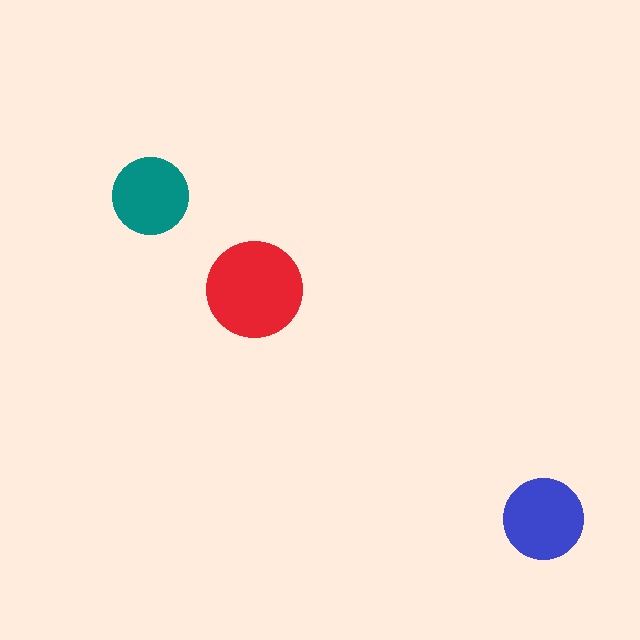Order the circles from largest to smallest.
the red one, the blue one, the teal one.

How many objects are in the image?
There are 3 objects in the image.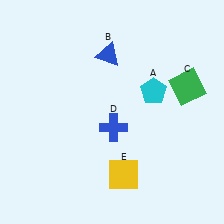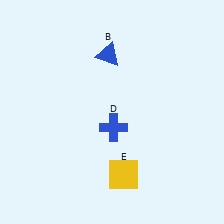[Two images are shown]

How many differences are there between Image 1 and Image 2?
There are 2 differences between the two images.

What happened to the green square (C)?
The green square (C) was removed in Image 2. It was in the top-right area of Image 1.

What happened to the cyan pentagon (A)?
The cyan pentagon (A) was removed in Image 2. It was in the top-right area of Image 1.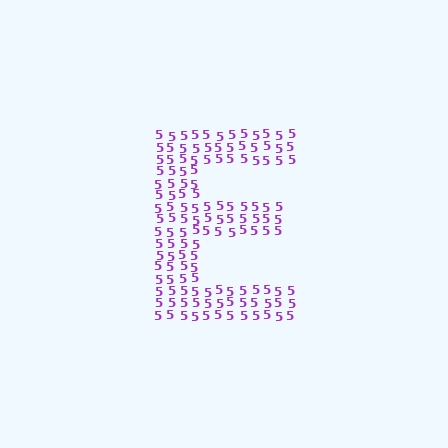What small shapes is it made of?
It is made of small digit 5's.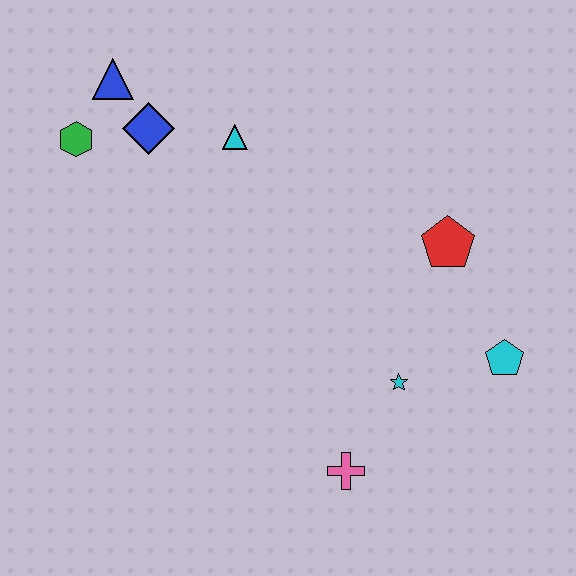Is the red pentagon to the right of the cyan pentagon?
No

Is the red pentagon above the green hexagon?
No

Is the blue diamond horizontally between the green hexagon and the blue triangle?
No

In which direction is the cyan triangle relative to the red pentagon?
The cyan triangle is to the left of the red pentagon.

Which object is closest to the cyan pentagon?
The cyan star is closest to the cyan pentagon.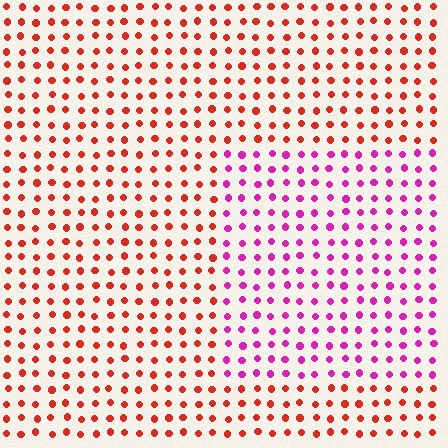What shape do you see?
I see a rectangle.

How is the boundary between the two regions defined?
The boundary is defined purely by a slight shift in hue (about 51 degrees). Spacing, size, and orientation are identical on both sides.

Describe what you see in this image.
The image is filled with small red elements in a uniform arrangement. A rectangle-shaped region is visible where the elements are tinted to a slightly different hue, forming a subtle color boundary.